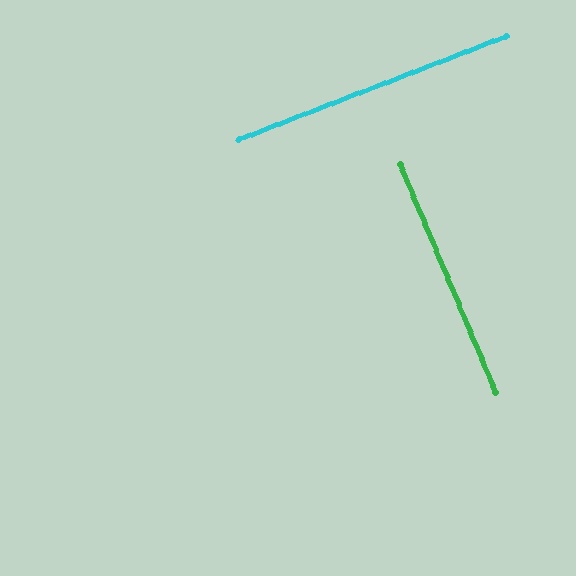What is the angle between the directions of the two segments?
Approximately 88 degrees.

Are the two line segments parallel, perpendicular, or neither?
Perpendicular — they meet at approximately 88°.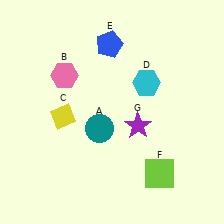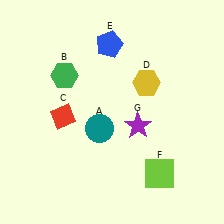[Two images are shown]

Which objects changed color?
B changed from pink to green. C changed from yellow to red. D changed from cyan to yellow.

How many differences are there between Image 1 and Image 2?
There are 3 differences between the two images.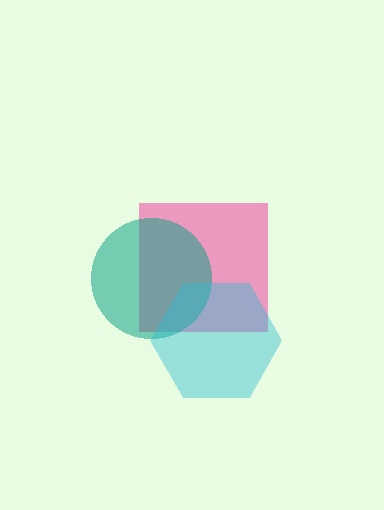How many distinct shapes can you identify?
There are 3 distinct shapes: a pink square, a teal circle, a cyan hexagon.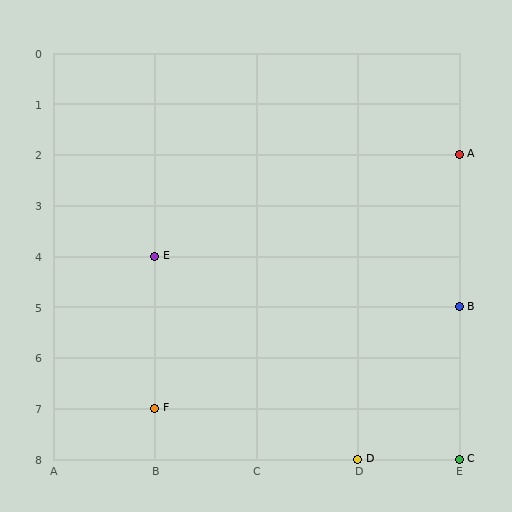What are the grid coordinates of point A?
Point A is at grid coordinates (E, 2).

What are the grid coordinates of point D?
Point D is at grid coordinates (D, 8).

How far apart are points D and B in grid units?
Points D and B are 1 column and 3 rows apart (about 3.2 grid units diagonally).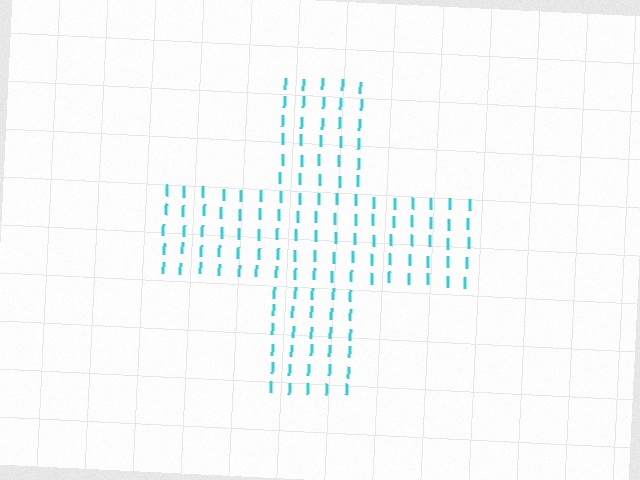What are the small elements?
The small elements are letter I's.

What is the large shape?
The large shape is a cross.